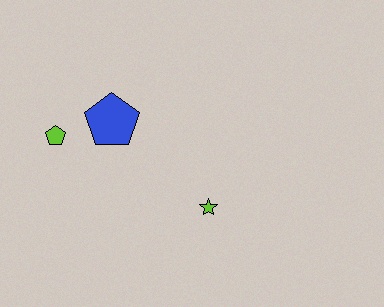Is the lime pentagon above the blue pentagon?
No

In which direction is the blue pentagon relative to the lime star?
The blue pentagon is to the left of the lime star.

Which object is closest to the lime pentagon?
The blue pentagon is closest to the lime pentagon.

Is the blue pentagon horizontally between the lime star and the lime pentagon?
Yes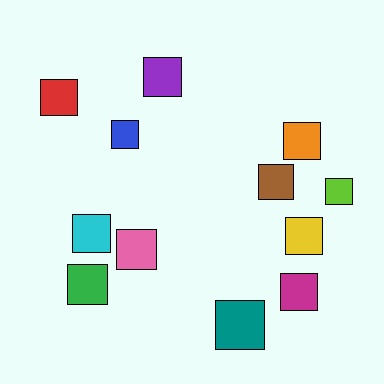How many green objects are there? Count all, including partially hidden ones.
There is 1 green object.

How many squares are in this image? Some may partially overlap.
There are 12 squares.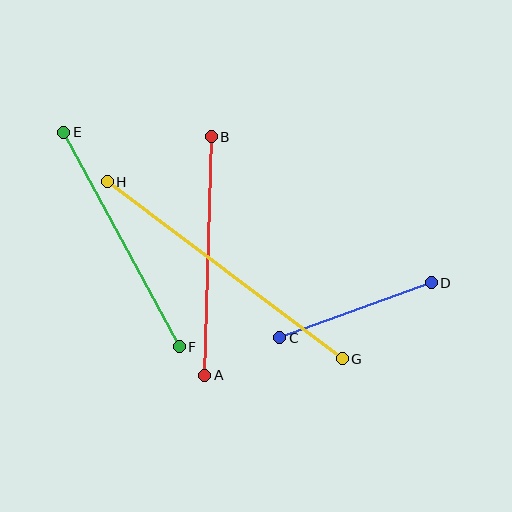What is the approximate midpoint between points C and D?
The midpoint is at approximately (355, 310) pixels.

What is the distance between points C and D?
The distance is approximately 161 pixels.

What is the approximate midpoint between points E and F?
The midpoint is at approximately (121, 239) pixels.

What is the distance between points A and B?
The distance is approximately 239 pixels.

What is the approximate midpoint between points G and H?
The midpoint is at approximately (225, 270) pixels.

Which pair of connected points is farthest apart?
Points G and H are farthest apart.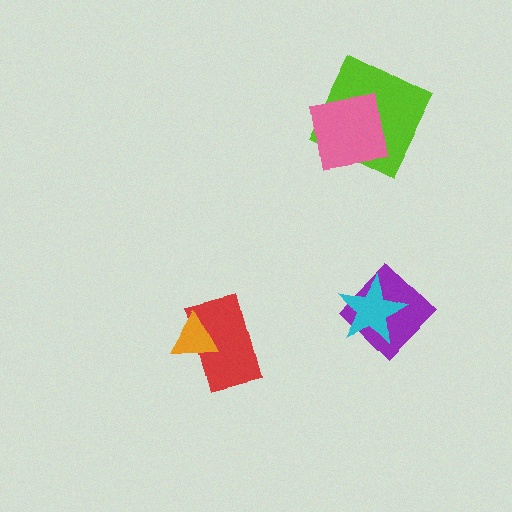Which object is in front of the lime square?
The pink square is in front of the lime square.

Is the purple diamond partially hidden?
Yes, it is partially covered by another shape.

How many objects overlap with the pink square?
1 object overlaps with the pink square.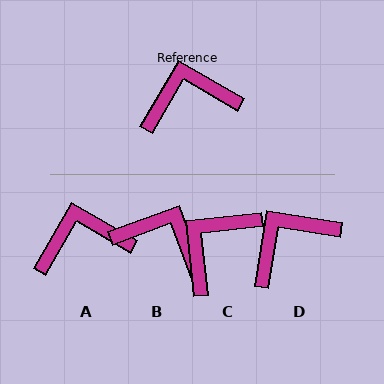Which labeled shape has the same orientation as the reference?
A.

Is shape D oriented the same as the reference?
No, it is off by about 21 degrees.